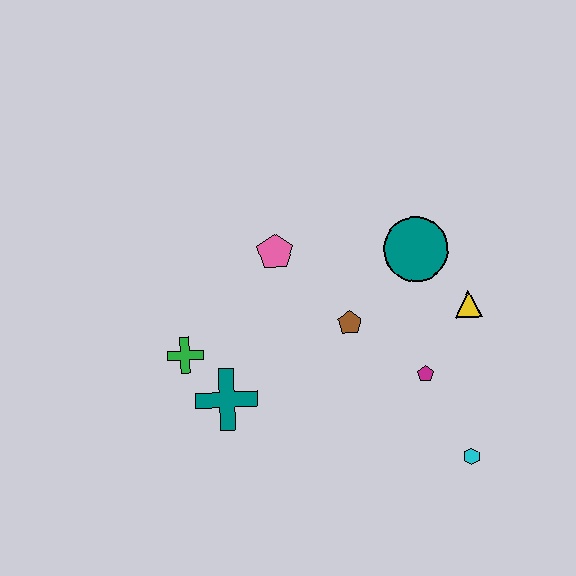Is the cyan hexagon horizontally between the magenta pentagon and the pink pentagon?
No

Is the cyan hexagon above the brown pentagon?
No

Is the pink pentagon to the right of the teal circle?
No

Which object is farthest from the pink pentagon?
The cyan hexagon is farthest from the pink pentagon.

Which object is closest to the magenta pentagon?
The yellow triangle is closest to the magenta pentagon.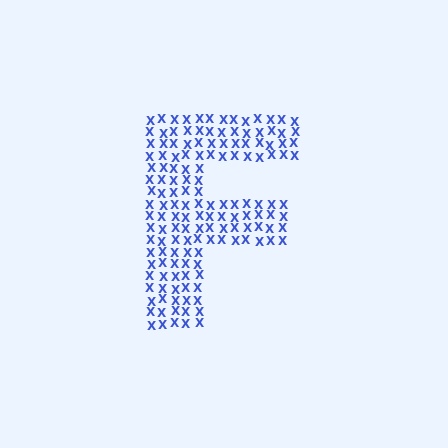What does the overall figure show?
The overall figure shows the letter F.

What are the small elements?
The small elements are letter X's.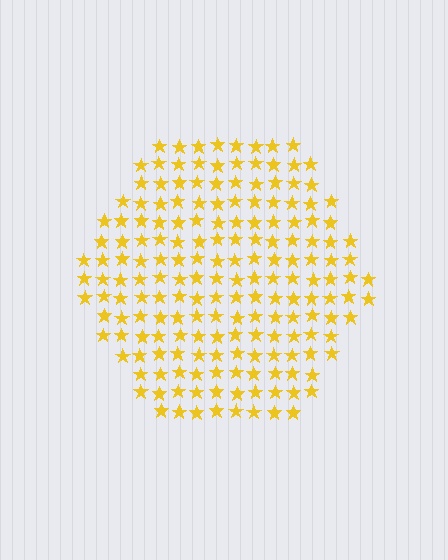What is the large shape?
The large shape is a hexagon.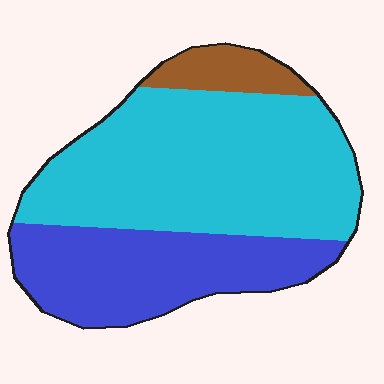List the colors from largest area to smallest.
From largest to smallest: cyan, blue, brown.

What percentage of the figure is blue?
Blue takes up between a quarter and a half of the figure.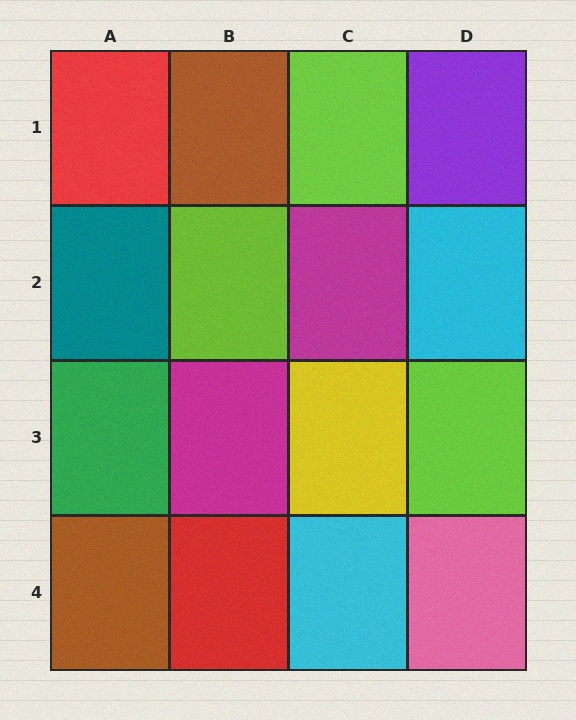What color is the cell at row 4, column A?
Brown.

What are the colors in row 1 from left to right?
Red, brown, lime, purple.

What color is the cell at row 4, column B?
Red.